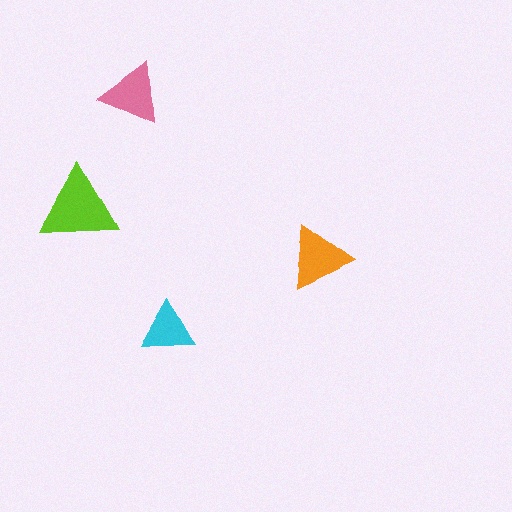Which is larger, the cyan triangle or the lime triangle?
The lime one.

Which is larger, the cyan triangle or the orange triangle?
The orange one.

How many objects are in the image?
There are 4 objects in the image.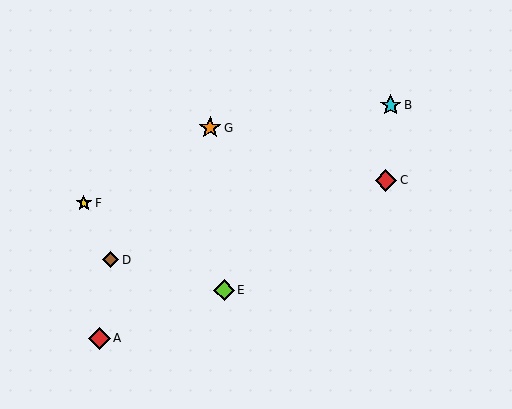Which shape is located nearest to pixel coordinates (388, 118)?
The cyan star (labeled B) at (391, 105) is nearest to that location.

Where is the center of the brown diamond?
The center of the brown diamond is at (111, 260).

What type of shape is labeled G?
Shape G is an orange star.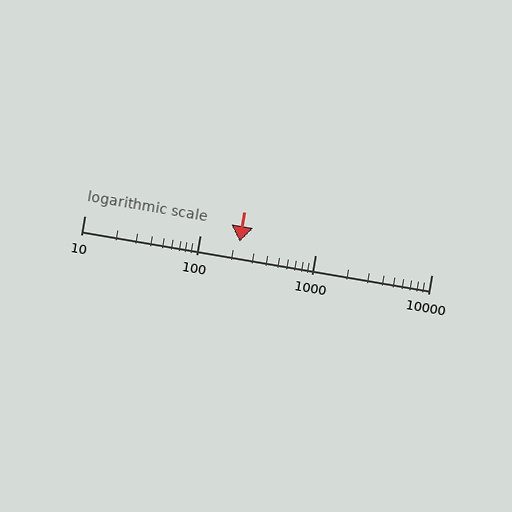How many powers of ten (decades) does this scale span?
The scale spans 3 decades, from 10 to 10000.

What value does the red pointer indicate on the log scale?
The pointer indicates approximately 220.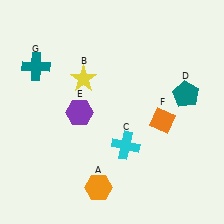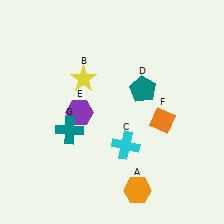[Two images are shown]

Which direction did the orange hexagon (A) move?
The orange hexagon (A) moved right.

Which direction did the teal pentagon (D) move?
The teal pentagon (D) moved left.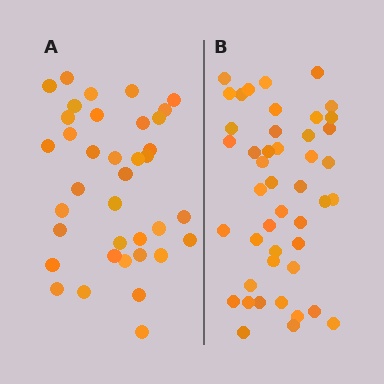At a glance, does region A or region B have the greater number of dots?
Region B (the right region) has more dots.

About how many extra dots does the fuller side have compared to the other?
Region B has roughly 8 or so more dots than region A.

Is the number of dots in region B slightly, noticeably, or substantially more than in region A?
Region B has only slightly more — the two regions are fairly close. The ratio is roughly 1.2 to 1.